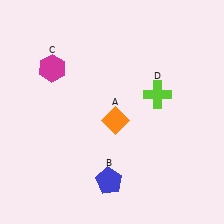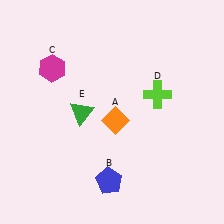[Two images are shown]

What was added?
A green triangle (E) was added in Image 2.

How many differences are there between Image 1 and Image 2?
There is 1 difference between the two images.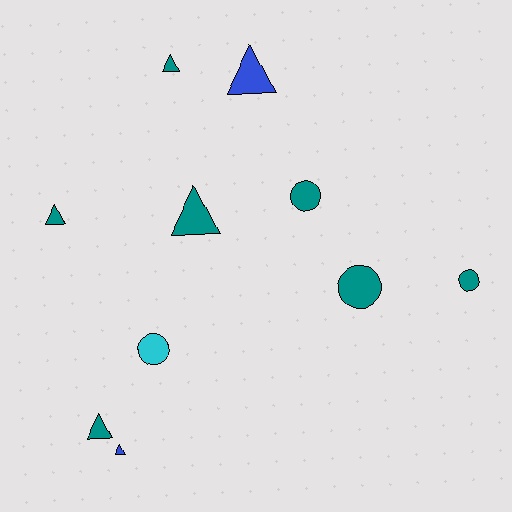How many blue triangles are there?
There are 2 blue triangles.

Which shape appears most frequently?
Triangle, with 6 objects.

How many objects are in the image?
There are 10 objects.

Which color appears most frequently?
Teal, with 7 objects.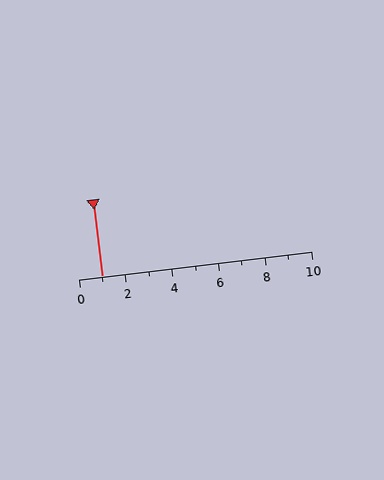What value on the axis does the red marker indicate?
The marker indicates approximately 1.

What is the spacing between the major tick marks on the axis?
The major ticks are spaced 2 apart.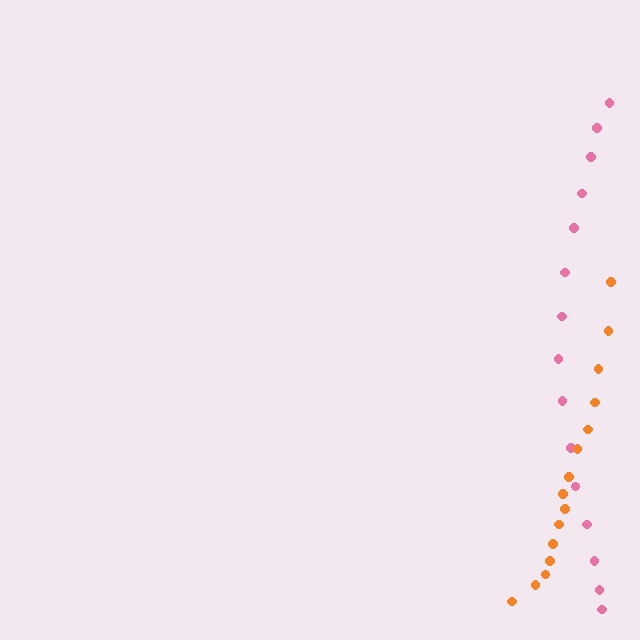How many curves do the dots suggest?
There are 2 distinct paths.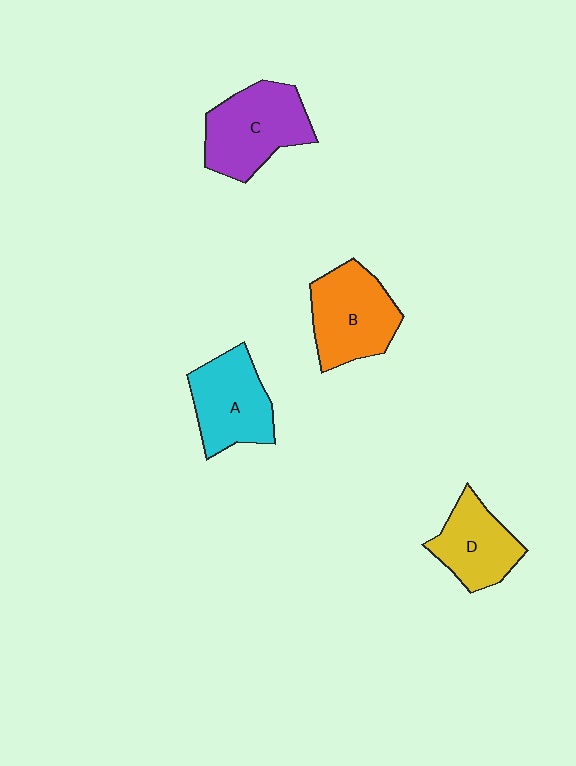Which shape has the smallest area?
Shape D (yellow).